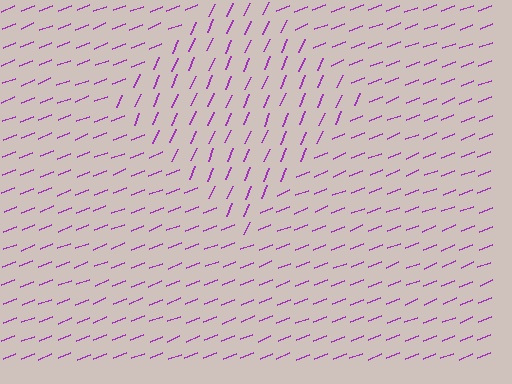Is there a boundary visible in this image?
Yes, there is a texture boundary formed by a change in line orientation.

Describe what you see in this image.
The image is filled with small purple line segments. A diamond region in the image has lines oriented differently from the surrounding lines, creating a visible texture boundary.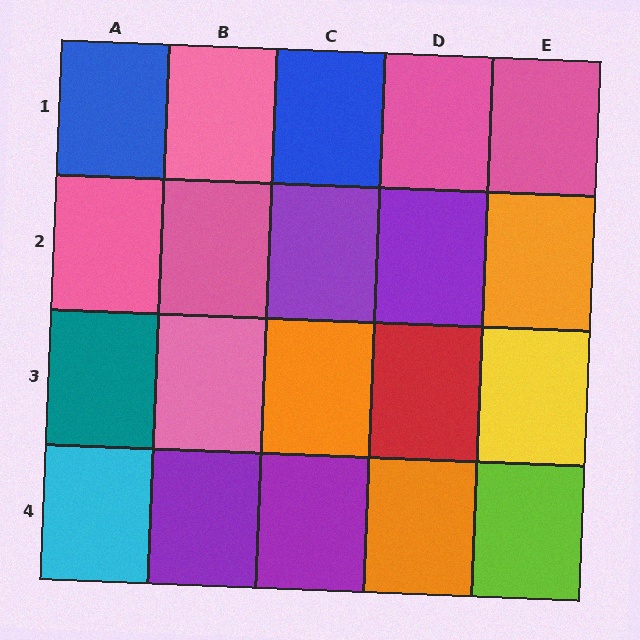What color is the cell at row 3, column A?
Teal.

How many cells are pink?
6 cells are pink.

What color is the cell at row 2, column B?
Pink.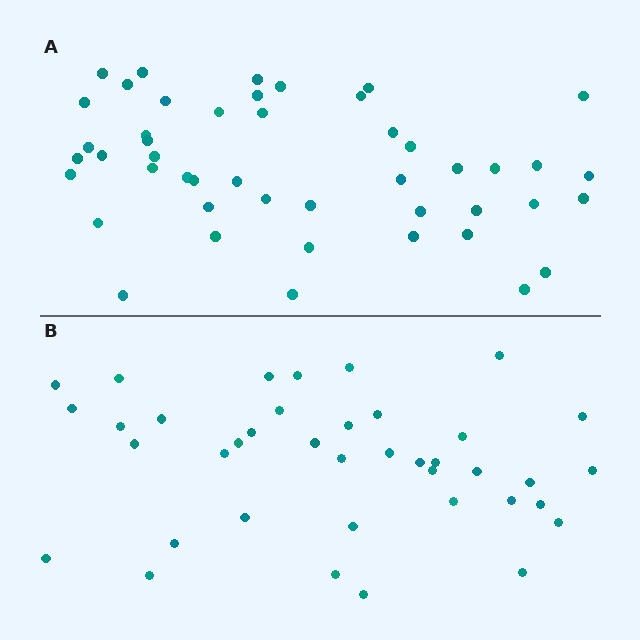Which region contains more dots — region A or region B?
Region A (the top region) has more dots.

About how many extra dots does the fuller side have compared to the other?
Region A has roughly 8 or so more dots than region B.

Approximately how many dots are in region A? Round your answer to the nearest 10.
About 50 dots. (The exact count is 47, which rounds to 50.)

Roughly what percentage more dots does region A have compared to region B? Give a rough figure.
About 20% more.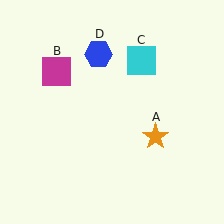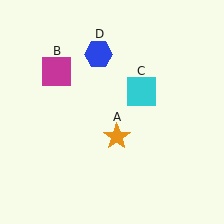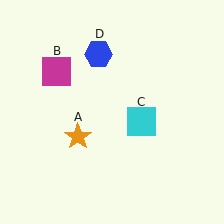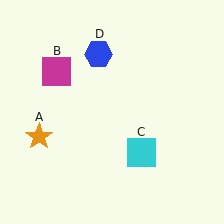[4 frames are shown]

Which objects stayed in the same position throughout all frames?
Magenta square (object B) and blue hexagon (object D) remained stationary.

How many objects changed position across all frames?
2 objects changed position: orange star (object A), cyan square (object C).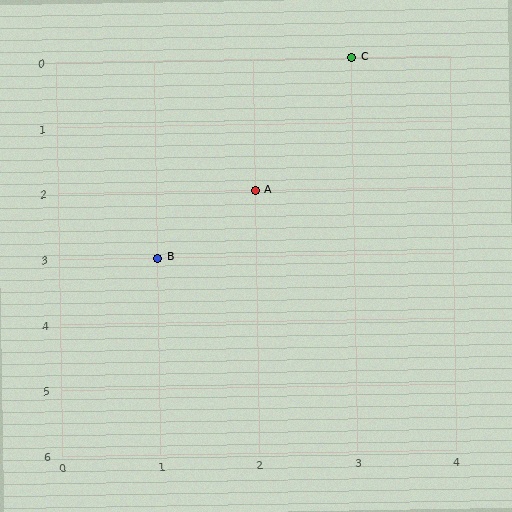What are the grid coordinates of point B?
Point B is at grid coordinates (1, 3).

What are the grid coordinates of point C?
Point C is at grid coordinates (3, 0).